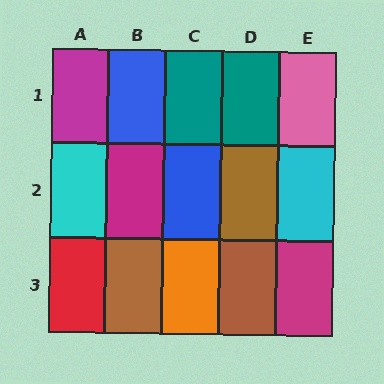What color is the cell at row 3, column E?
Magenta.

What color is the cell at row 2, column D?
Brown.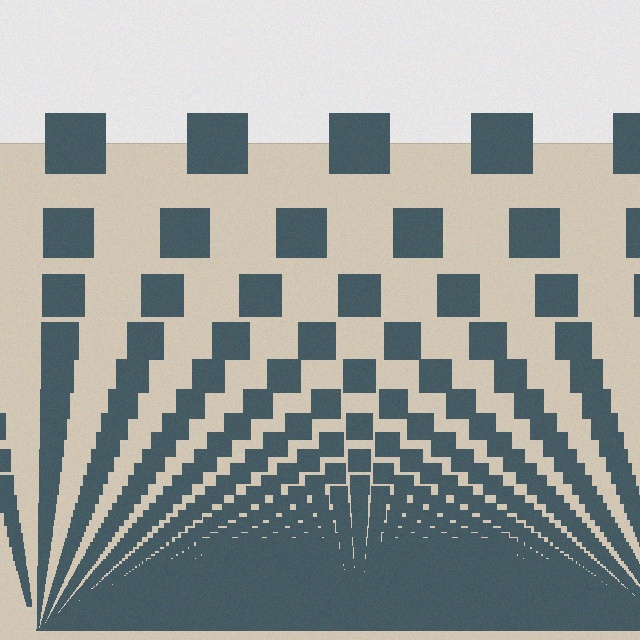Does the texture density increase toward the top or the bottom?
Density increases toward the bottom.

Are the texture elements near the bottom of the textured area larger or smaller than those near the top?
Smaller. The gradient is inverted — elements near the bottom are smaller and denser.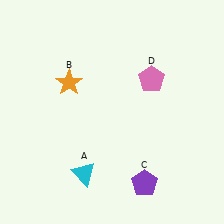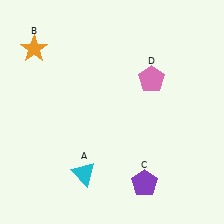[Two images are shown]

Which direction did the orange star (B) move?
The orange star (B) moved left.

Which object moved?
The orange star (B) moved left.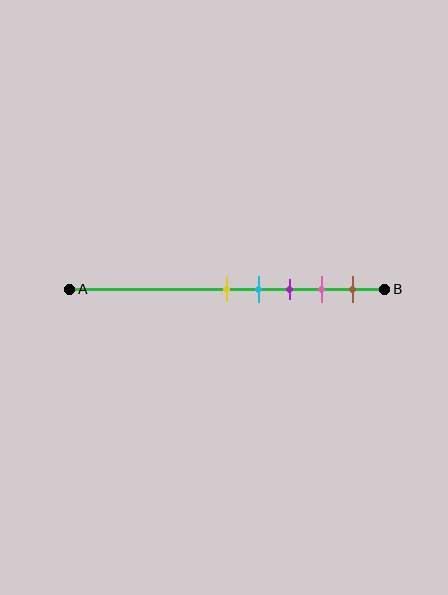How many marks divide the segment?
There are 5 marks dividing the segment.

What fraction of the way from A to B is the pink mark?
The pink mark is approximately 80% (0.8) of the way from A to B.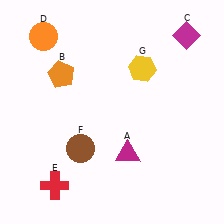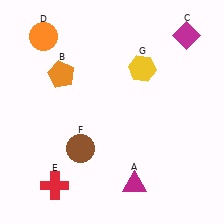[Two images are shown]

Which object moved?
The magenta triangle (A) moved down.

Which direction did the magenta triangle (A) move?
The magenta triangle (A) moved down.